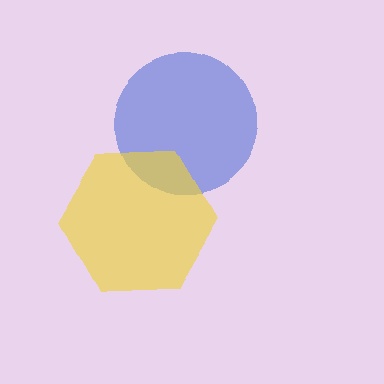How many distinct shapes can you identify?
There are 2 distinct shapes: a blue circle, a yellow hexagon.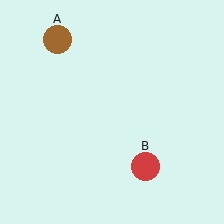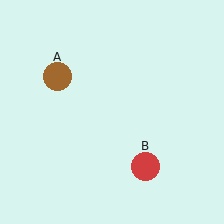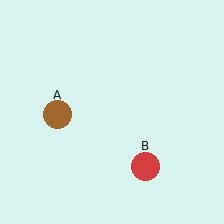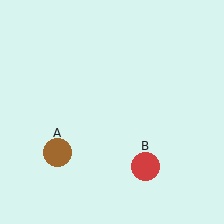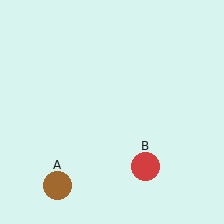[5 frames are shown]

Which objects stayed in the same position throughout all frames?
Red circle (object B) remained stationary.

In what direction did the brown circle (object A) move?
The brown circle (object A) moved down.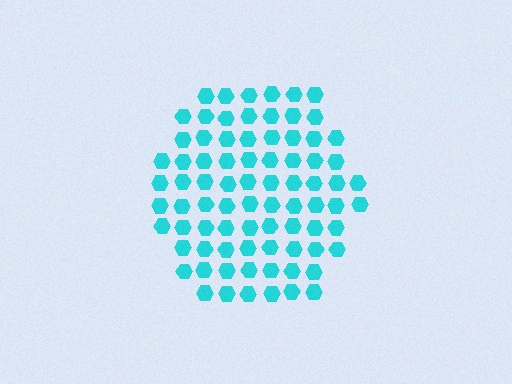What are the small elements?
The small elements are hexagons.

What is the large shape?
The large shape is a hexagon.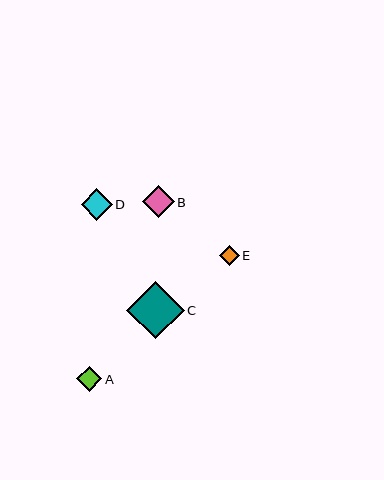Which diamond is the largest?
Diamond C is the largest with a size of approximately 57 pixels.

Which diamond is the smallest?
Diamond E is the smallest with a size of approximately 20 pixels.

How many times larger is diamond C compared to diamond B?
Diamond C is approximately 1.8 times the size of diamond B.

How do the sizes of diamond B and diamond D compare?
Diamond B and diamond D are approximately the same size.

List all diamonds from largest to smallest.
From largest to smallest: C, B, D, A, E.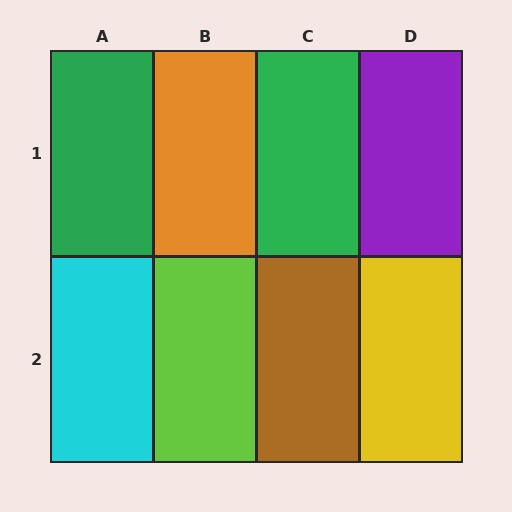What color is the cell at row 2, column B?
Lime.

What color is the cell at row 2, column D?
Yellow.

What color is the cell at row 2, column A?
Cyan.